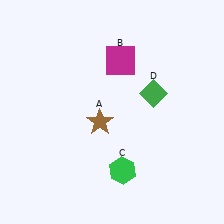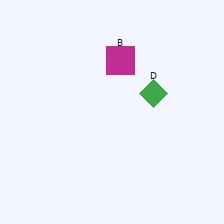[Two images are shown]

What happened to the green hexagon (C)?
The green hexagon (C) was removed in Image 2. It was in the bottom-right area of Image 1.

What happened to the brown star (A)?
The brown star (A) was removed in Image 2. It was in the bottom-left area of Image 1.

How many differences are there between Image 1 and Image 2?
There are 2 differences between the two images.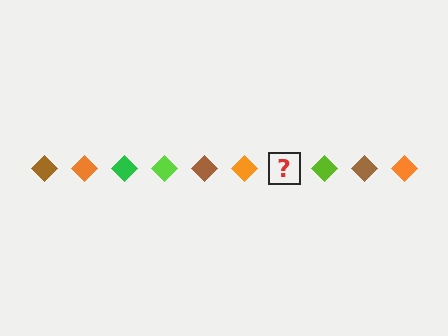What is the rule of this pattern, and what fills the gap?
The rule is that the pattern cycles through brown, orange, green, lime diamonds. The gap should be filled with a green diamond.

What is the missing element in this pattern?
The missing element is a green diamond.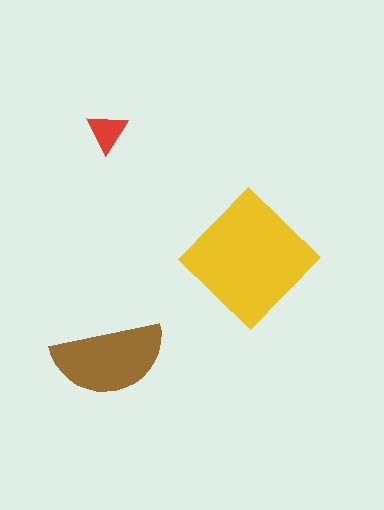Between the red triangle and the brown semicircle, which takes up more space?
The brown semicircle.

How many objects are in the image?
There are 3 objects in the image.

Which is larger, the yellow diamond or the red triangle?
The yellow diamond.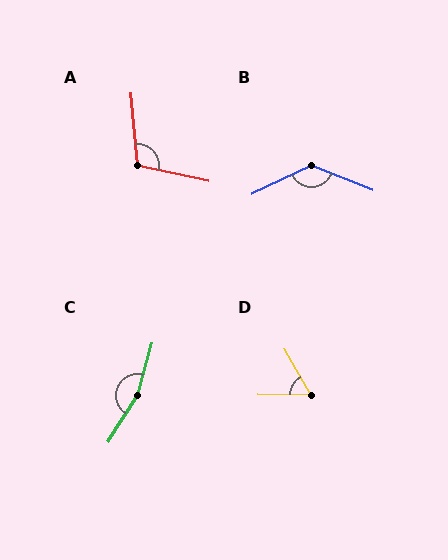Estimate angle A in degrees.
Approximately 107 degrees.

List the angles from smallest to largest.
D (60°), A (107°), B (133°), C (163°).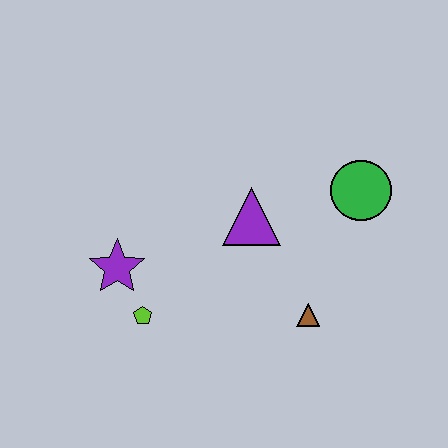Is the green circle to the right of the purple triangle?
Yes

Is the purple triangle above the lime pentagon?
Yes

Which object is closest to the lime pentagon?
The purple star is closest to the lime pentagon.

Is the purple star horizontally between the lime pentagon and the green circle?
No